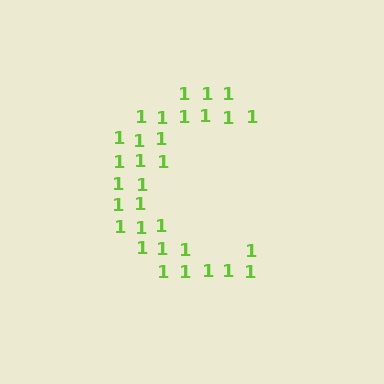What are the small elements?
The small elements are digit 1's.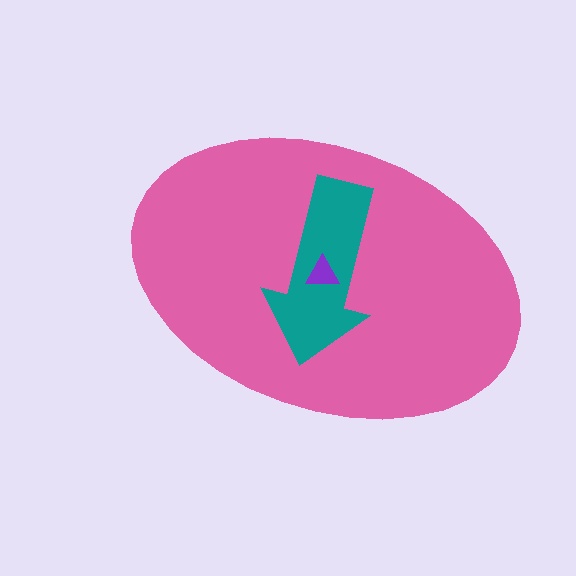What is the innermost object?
The purple triangle.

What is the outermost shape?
The pink ellipse.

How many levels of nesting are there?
3.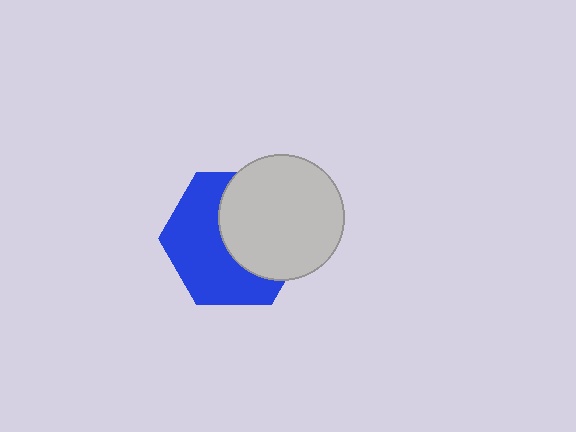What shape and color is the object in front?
The object in front is a light gray circle.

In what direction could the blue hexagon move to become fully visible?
The blue hexagon could move left. That would shift it out from behind the light gray circle entirely.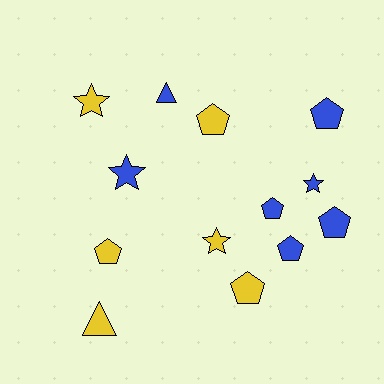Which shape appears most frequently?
Pentagon, with 7 objects.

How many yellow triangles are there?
There is 1 yellow triangle.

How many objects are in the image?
There are 13 objects.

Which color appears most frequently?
Blue, with 7 objects.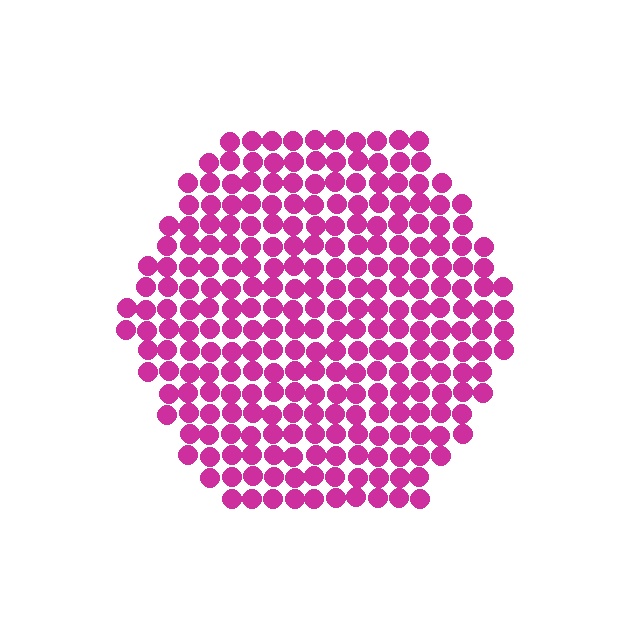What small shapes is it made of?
It is made of small circles.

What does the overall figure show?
The overall figure shows a hexagon.